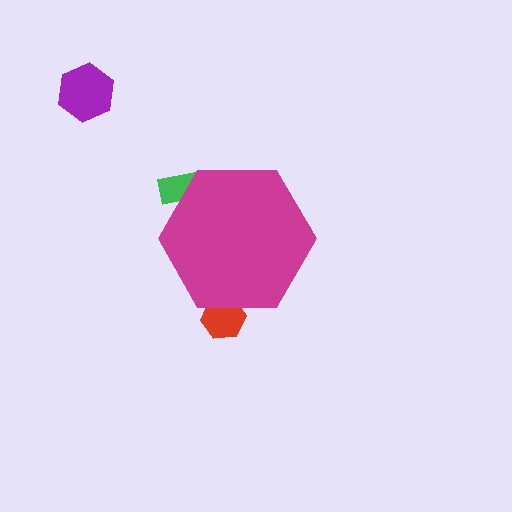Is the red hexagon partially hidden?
Yes, the red hexagon is partially hidden behind the magenta hexagon.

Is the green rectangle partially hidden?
Yes, the green rectangle is partially hidden behind the magenta hexagon.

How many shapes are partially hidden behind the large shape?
2 shapes are partially hidden.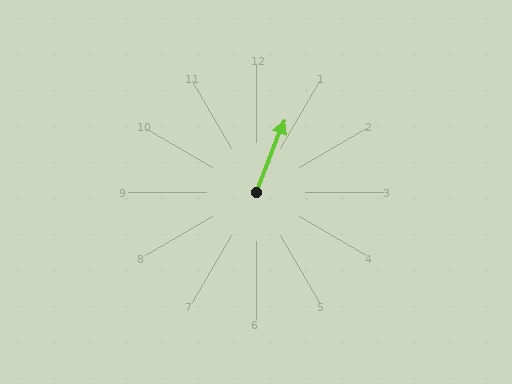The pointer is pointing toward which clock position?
Roughly 1 o'clock.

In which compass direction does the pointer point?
North.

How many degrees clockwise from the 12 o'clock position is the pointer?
Approximately 22 degrees.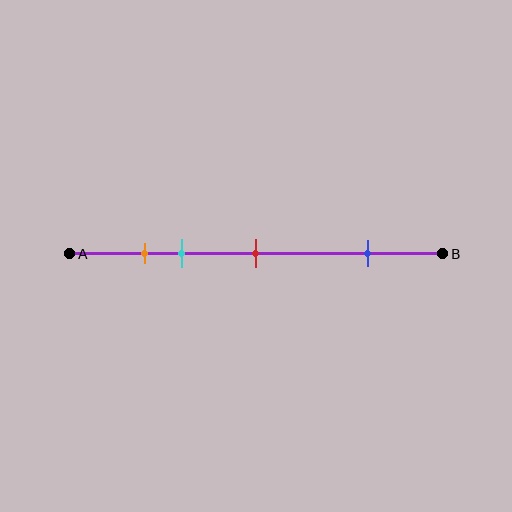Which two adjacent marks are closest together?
The orange and cyan marks are the closest adjacent pair.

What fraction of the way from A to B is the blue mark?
The blue mark is approximately 80% (0.8) of the way from A to B.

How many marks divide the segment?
There are 4 marks dividing the segment.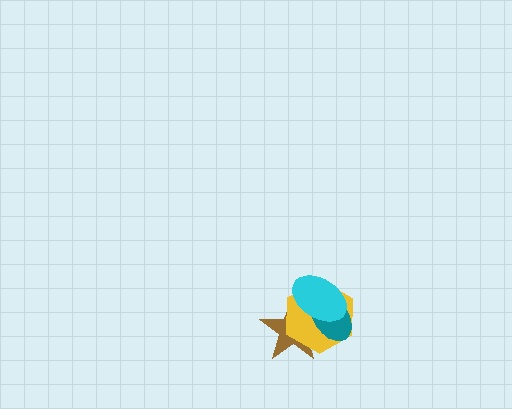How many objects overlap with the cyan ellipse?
3 objects overlap with the cyan ellipse.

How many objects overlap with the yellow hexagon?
3 objects overlap with the yellow hexagon.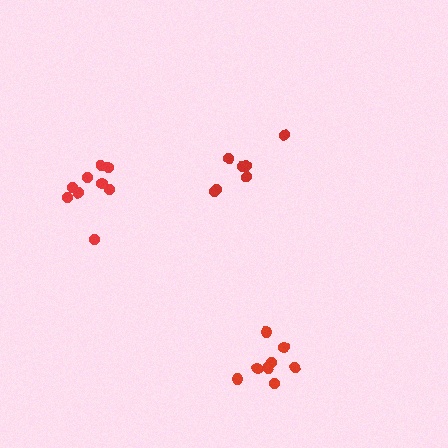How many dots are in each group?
Group 1: 7 dots, Group 2: 9 dots, Group 3: 8 dots (24 total).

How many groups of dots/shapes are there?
There are 3 groups.